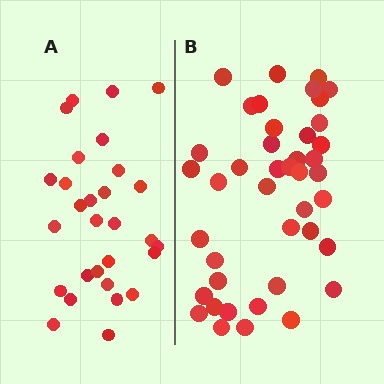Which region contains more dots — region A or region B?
Region B (the right region) has more dots.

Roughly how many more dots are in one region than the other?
Region B has approximately 15 more dots than region A.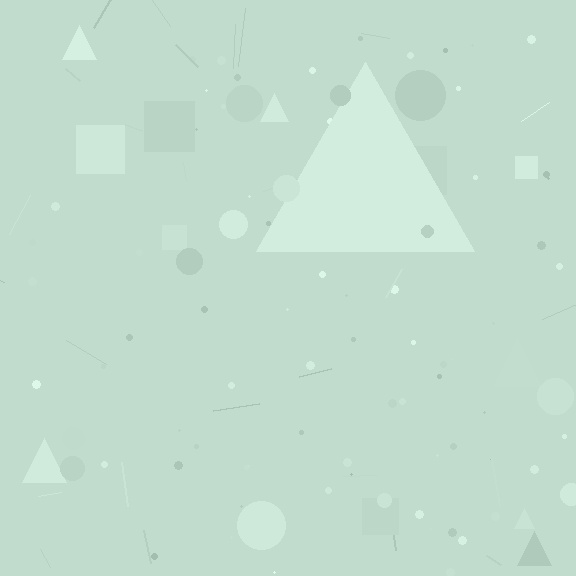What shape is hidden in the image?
A triangle is hidden in the image.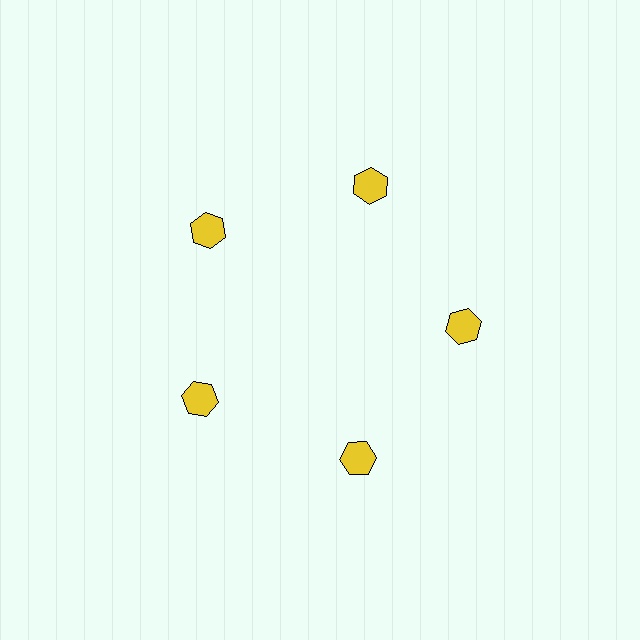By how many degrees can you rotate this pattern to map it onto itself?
The pattern maps onto itself every 72 degrees of rotation.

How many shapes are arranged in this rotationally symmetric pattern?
There are 5 shapes, arranged in 5 groups of 1.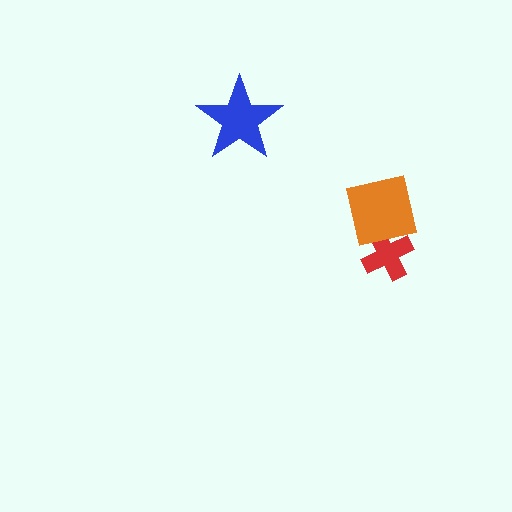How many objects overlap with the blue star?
0 objects overlap with the blue star.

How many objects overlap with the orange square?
1 object overlaps with the orange square.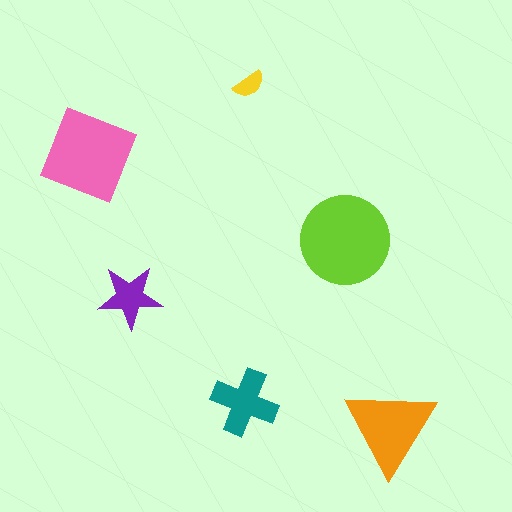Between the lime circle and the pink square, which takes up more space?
The lime circle.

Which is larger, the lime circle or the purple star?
The lime circle.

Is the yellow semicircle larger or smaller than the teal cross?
Smaller.